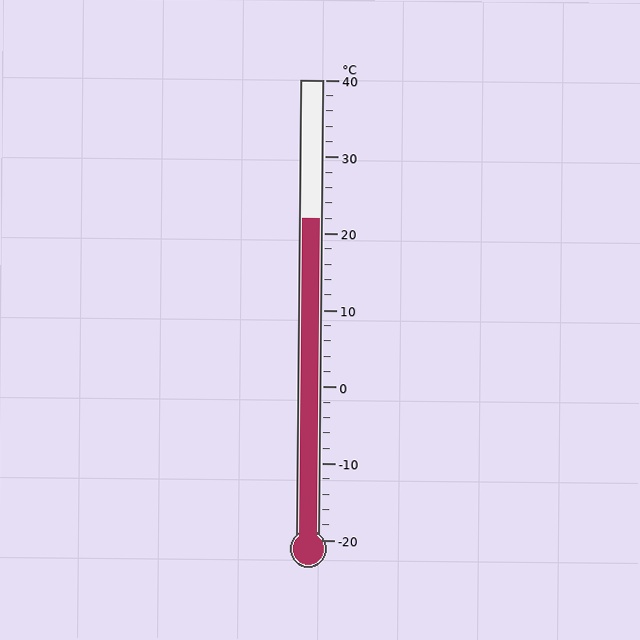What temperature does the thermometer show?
The thermometer shows approximately 22°C.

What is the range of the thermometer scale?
The thermometer scale ranges from -20°C to 40°C.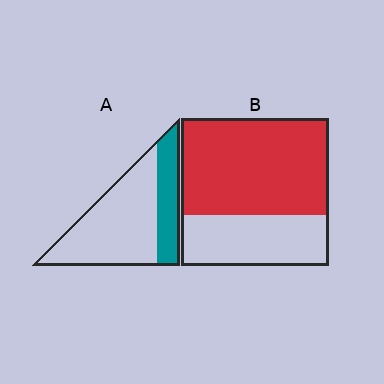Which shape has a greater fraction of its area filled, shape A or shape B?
Shape B.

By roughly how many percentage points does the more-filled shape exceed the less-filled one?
By roughly 35 percentage points (B over A).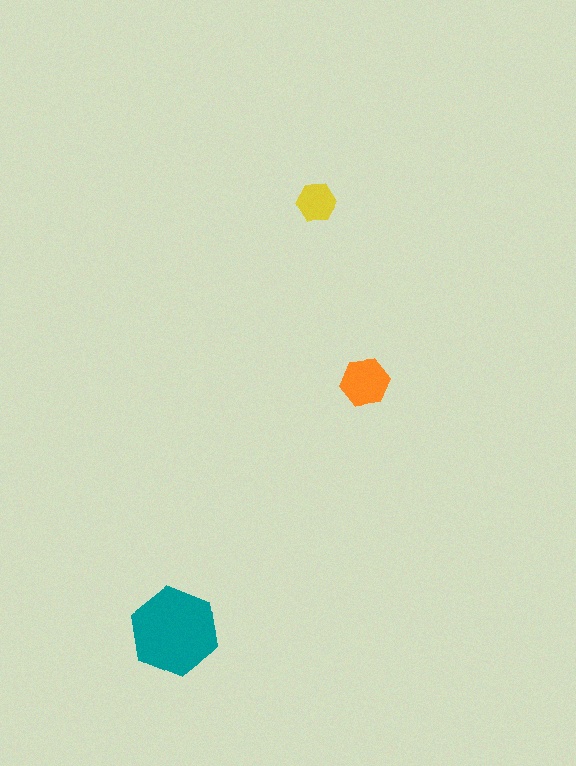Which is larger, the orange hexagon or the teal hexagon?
The teal one.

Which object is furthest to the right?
The orange hexagon is rightmost.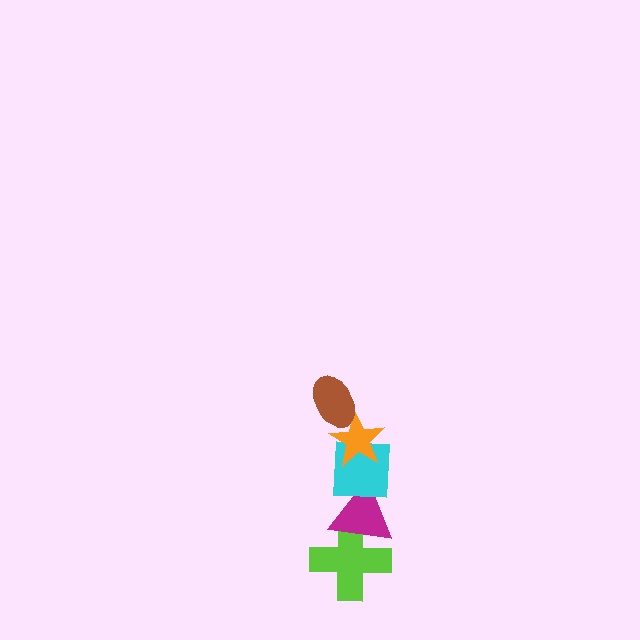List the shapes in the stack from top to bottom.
From top to bottom: the brown ellipse, the orange star, the cyan square, the magenta triangle, the lime cross.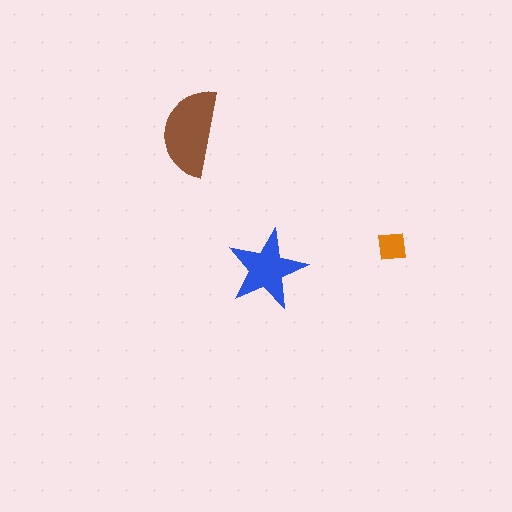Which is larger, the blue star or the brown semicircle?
The brown semicircle.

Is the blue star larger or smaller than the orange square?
Larger.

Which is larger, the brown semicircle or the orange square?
The brown semicircle.